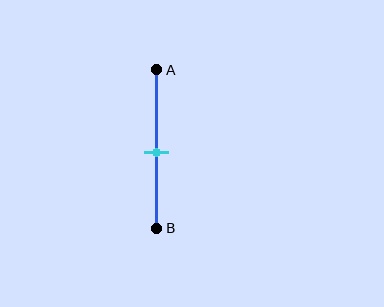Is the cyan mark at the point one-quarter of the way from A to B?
No, the mark is at about 55% from A, not at the 25% one-quarter point.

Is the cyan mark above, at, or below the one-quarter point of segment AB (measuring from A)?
The cyan mark is below the one-quarter point of segment AB.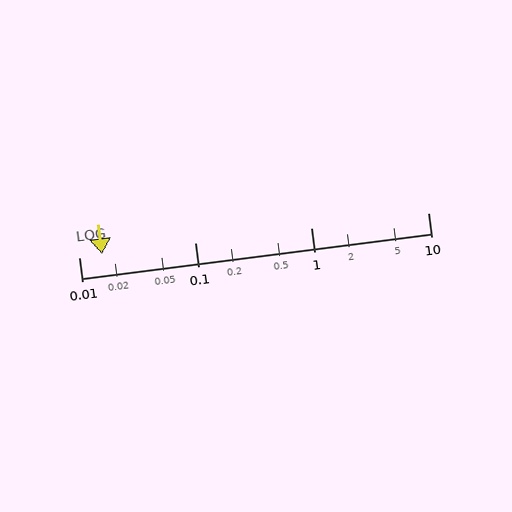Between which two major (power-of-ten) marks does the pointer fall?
The pointer is between 0.01 and 0.1.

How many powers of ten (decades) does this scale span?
The scale spans 3 decades, from 0.01 to 10.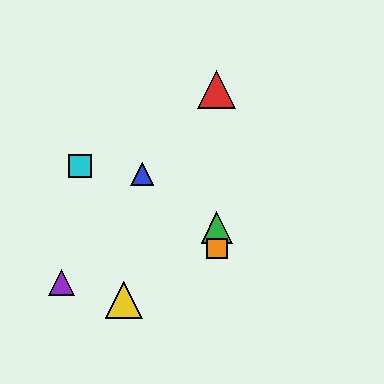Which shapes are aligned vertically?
The red triangle, the green triangle, the orange square are aligned vertically.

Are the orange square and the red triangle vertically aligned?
Yes, both are at x≈217.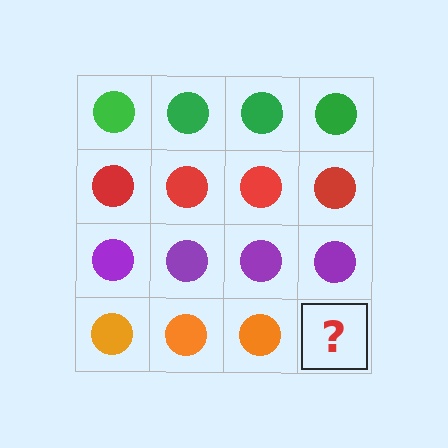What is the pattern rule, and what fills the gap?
The rule is that each row has a consistent color. The gap should be filled with an orange circle.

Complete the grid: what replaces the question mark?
The question mark should be replaced with an orange circle.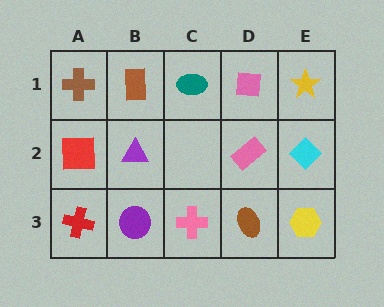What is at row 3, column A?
A red cross.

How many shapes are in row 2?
4 shapes.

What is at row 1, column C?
A teal ellipse.